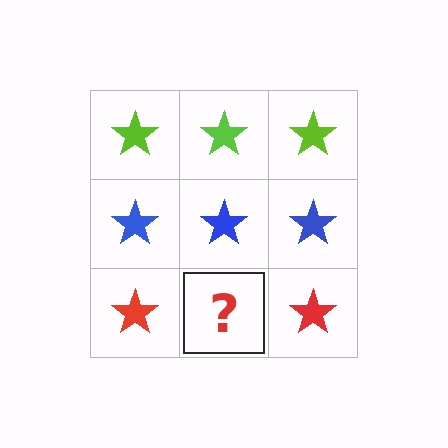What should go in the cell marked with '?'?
The missing cell should contain a red star.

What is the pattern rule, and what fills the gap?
The rule is that each row has a consistent color. The gap should be filled with a red star.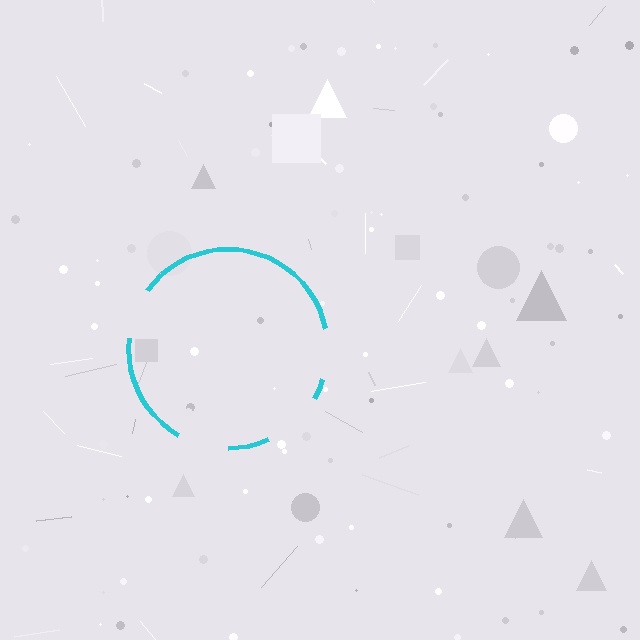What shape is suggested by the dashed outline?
The dashed outline suggests a circle.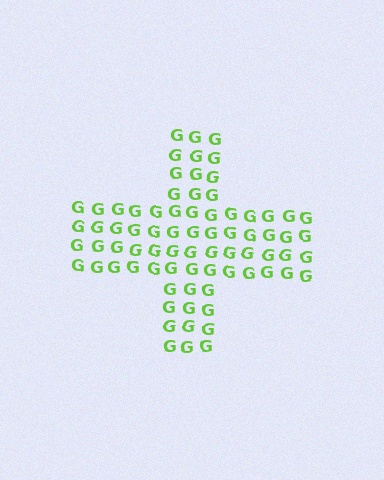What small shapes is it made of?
It is made of small letter G's.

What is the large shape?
The large shape is a cross.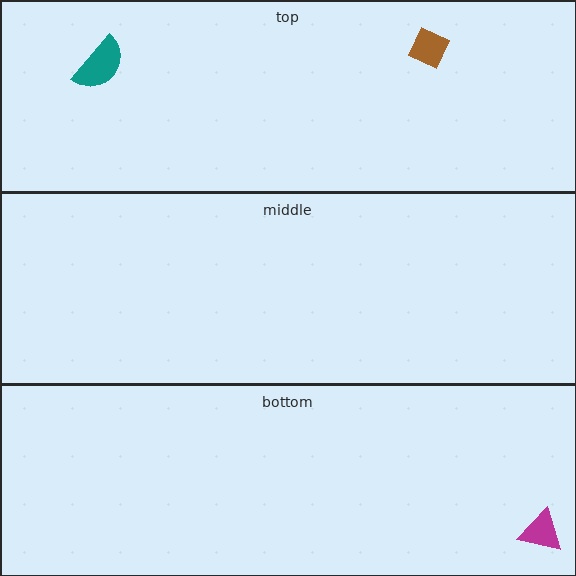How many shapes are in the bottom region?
1.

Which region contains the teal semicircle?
The top region.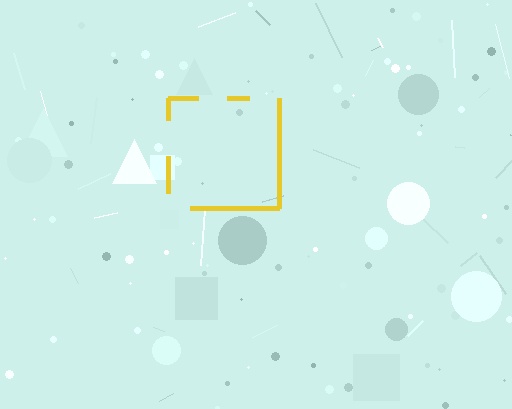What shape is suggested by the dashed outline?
The dashed outline suggests a square.